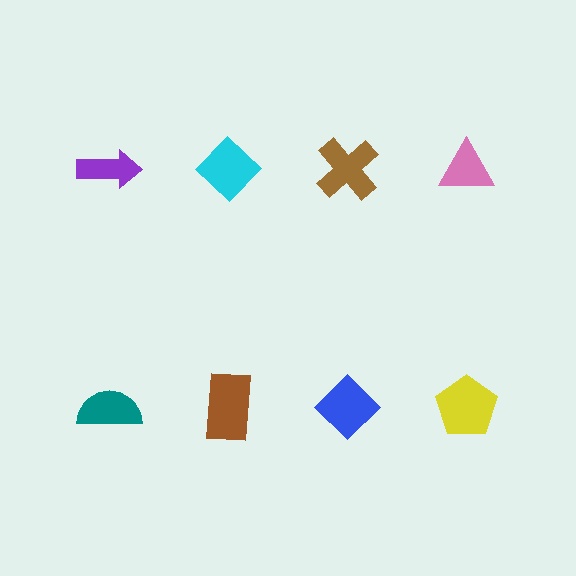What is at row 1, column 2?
A cyan diamond.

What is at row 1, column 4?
A pink triangle.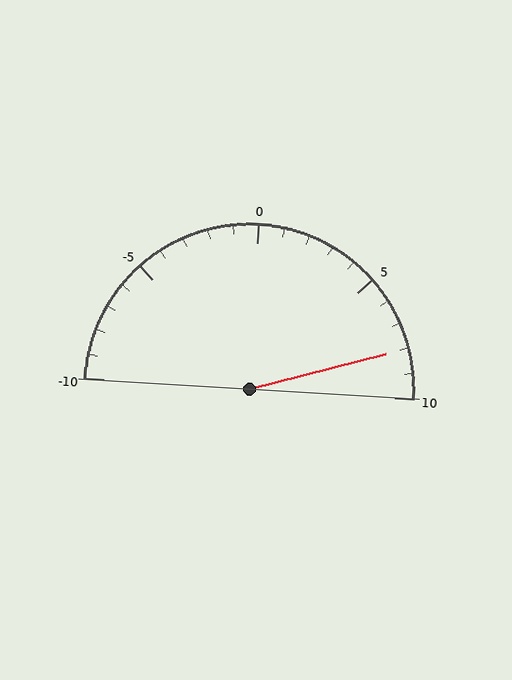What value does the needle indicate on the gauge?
The needle indicates approximately 8.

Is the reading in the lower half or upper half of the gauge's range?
The reading is in the upper half of the range (-10 to 10).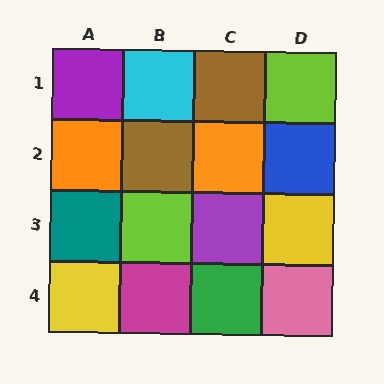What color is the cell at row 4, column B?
Magenta.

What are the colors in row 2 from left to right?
Orange, brown, orange, blue.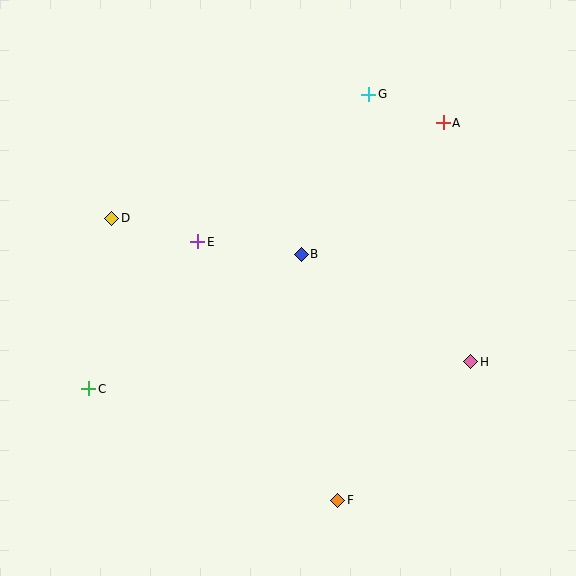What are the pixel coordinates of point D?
Point D is at (112, 218).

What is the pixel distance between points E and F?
The distance between E and F is 294 pixels.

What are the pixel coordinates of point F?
Point F is at (338, 500).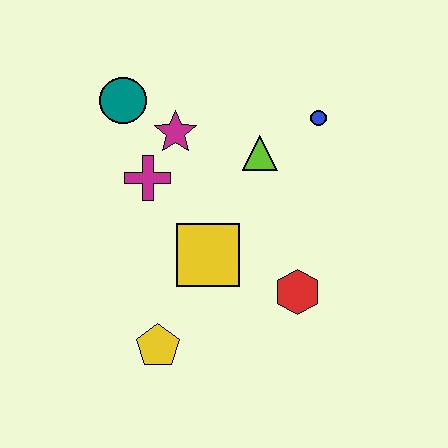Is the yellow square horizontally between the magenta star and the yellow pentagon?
No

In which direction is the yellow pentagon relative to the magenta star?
The yellow pentagon is below the magenta star.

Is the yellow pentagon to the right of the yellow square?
No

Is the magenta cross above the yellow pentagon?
Yes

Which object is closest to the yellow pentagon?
The yellow square is closest to the yellow pentagon.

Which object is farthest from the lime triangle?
The yellow pentagon is farthest from the lime triangle.